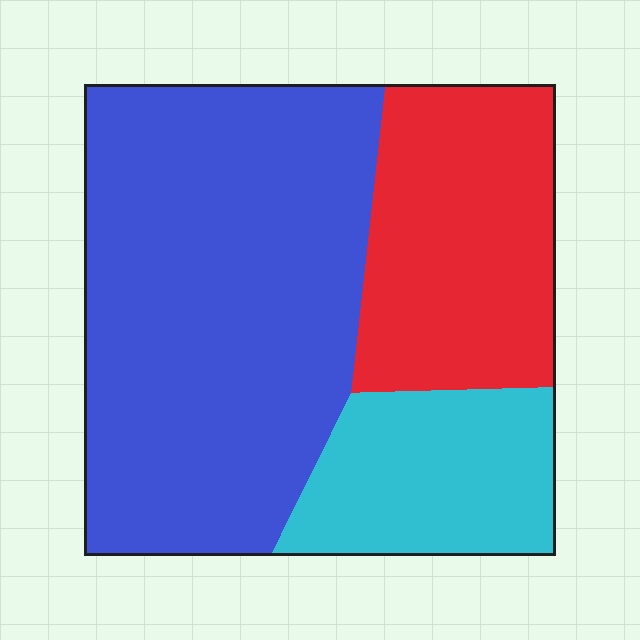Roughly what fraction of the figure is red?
Red takes up about one quarter (1/4) of the figure.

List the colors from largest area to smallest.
From largest to smallest: blue, red, cyan.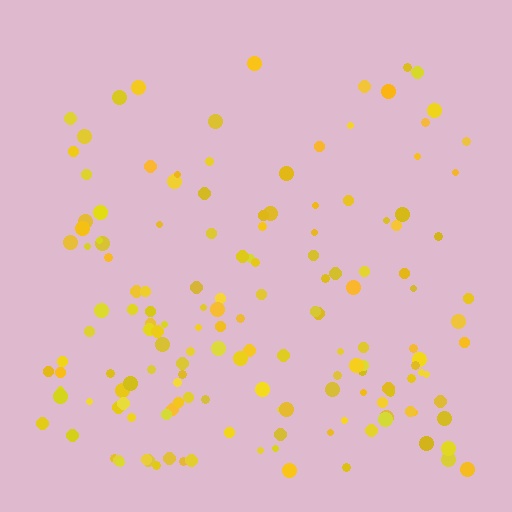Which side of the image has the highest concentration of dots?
The bottom.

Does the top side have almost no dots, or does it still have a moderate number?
Still a moderate number, just noticeably fewer than the bottom.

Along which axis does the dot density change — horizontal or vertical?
Vertical.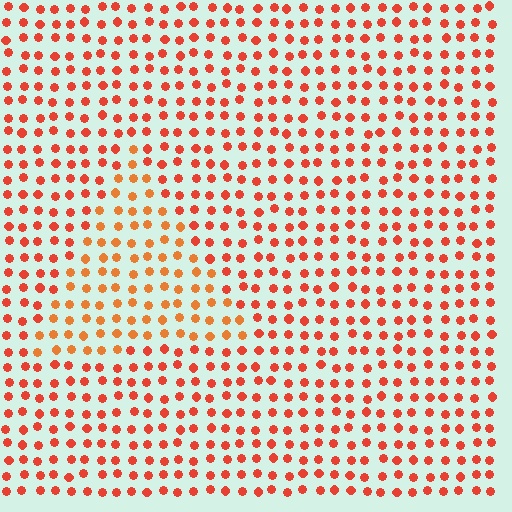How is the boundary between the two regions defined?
The boundary is defined purely by a slight shift in hue (about 21 degrees). Spacing, size, and orientation are identical on both sides.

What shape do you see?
I see a triangle.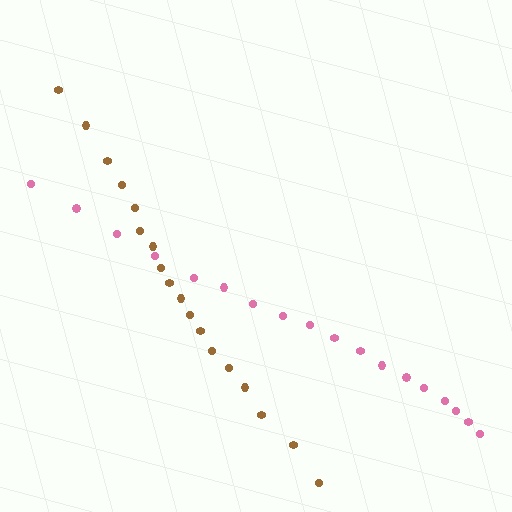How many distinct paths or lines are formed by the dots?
There are 2 distinct paths.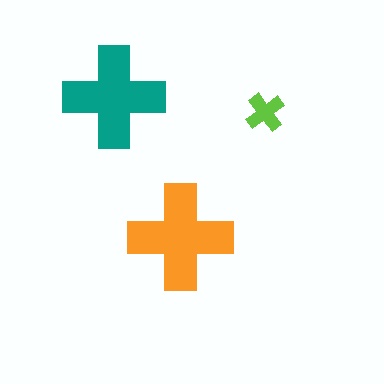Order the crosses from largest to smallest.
the orange one, the teal one, the lime one.